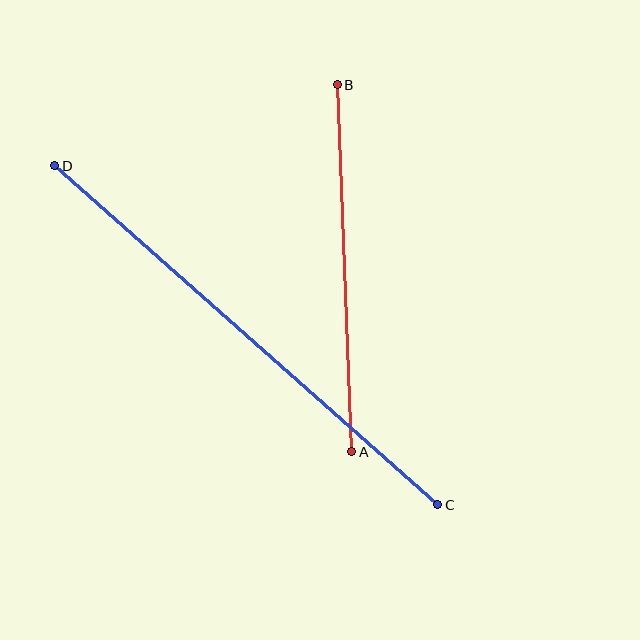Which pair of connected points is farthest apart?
Points C and D are farthest apart.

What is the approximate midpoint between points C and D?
The midpoint is at approximately (246, 335) pixels.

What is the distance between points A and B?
The distance is approximately 367 pixels.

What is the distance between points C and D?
The distance is approximately 512 pixels.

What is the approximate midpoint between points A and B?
The midpoint is at approximately (344, 268) pixels.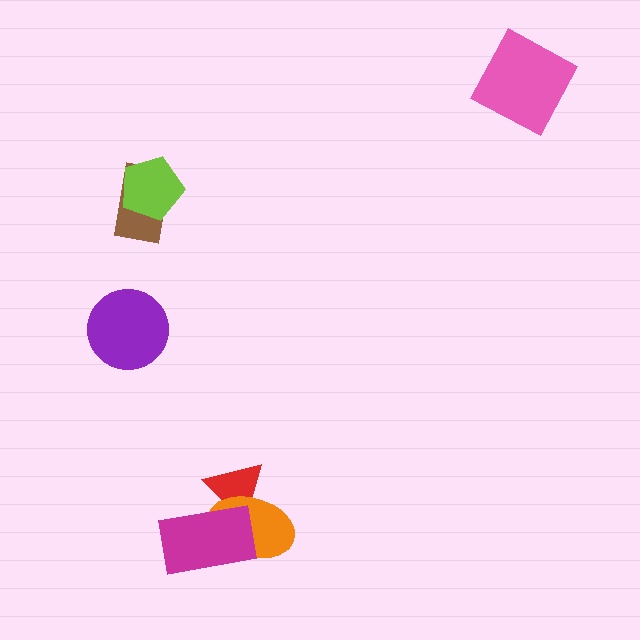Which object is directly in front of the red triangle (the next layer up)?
The orange ellipse is directly in front of the red triangle.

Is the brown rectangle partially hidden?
Yes, it is partially covered by another shape.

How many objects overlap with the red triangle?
2 objects overlap with the red triangle.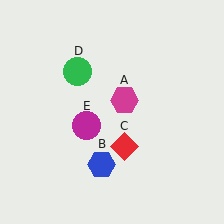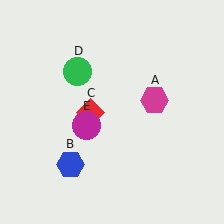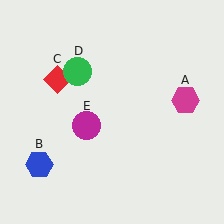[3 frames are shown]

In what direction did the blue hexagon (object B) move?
The blue hexagon (object B) moved left.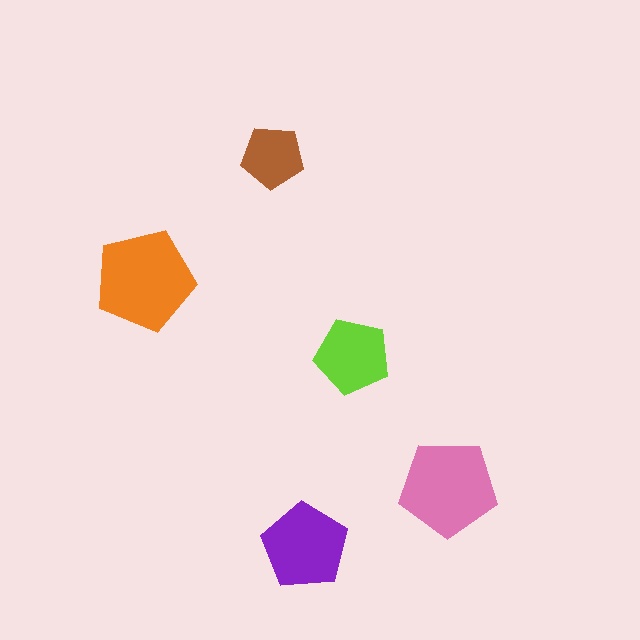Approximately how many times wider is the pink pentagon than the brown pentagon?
About 1.5 times wider.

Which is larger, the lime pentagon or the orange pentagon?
The orange one.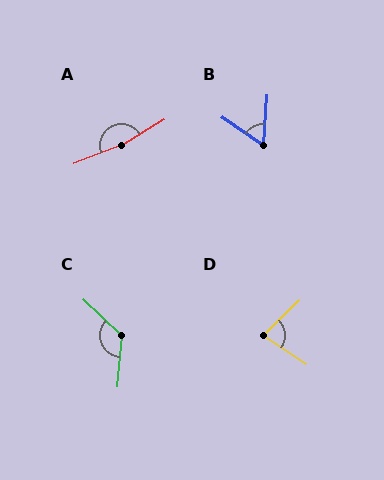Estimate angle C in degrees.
Approximately 128 degrees.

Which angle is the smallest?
B, at approximately 59 degrees.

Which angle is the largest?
A, at approximately 169 degrees.